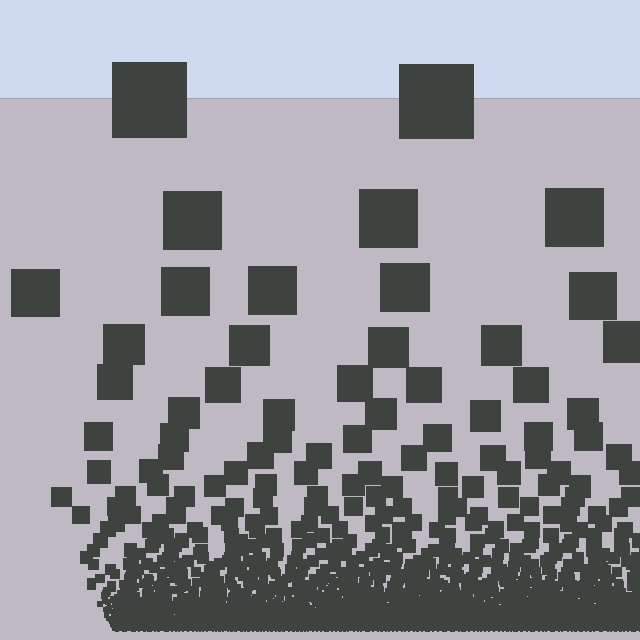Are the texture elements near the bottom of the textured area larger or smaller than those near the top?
Smaller. The gradient is inverted — elements near the bottom are smaller and denser.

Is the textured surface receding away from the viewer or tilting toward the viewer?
The surface appears to tilt toward the viewer. Texture elements get larger and sparser toward the top.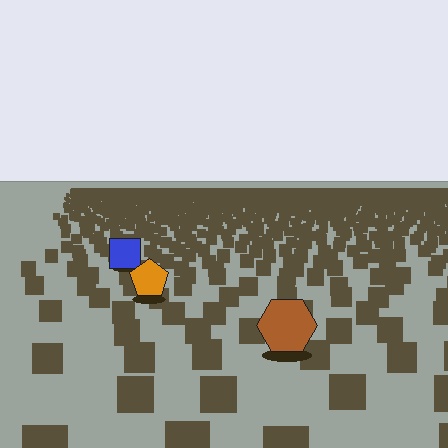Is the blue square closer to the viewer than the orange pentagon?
No. The orange pentagon is closer — you can tell from the texture gradient: the ground texture is coarser near it.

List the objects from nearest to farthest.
From nearest to farthest: the brown hexagon, the orange pentagon, the blue square.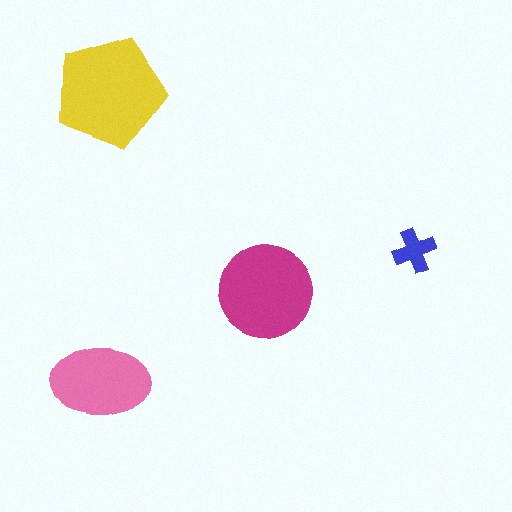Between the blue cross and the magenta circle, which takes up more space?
The magenta circle.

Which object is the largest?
The yellow pentagon.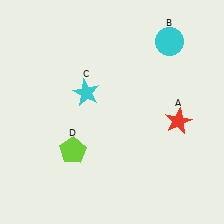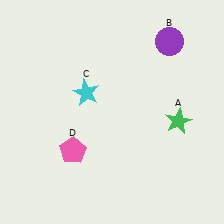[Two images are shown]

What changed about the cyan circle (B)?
In Image 1, B is cyan. In Image 2, it changed to purple.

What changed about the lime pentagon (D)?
In Image 1, D is lime. In Image 2, it changed to pink.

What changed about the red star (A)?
In Image 1, A is red. In Image 2, it changed to green.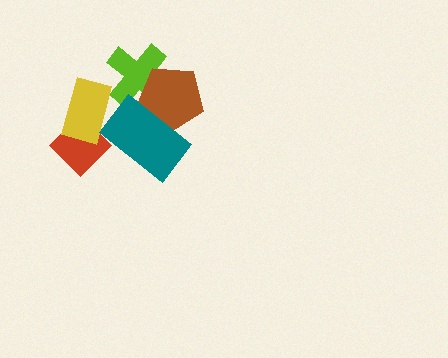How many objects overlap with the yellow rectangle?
1 object overlaps with the yellow rectangle.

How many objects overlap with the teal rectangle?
2 objects overlap with the teal rectangle.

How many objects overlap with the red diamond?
1 object overlaps with the red diamond.